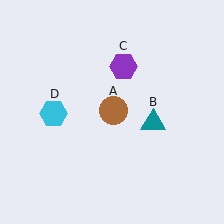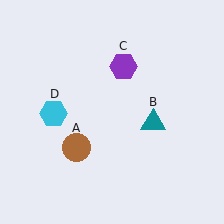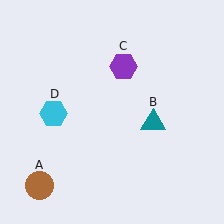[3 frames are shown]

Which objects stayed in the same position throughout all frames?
Teal triangle (object B) and purple hexagon (object C) and cyan hexagon (object D) remained stationary.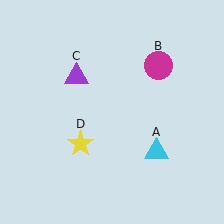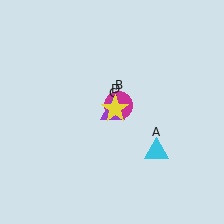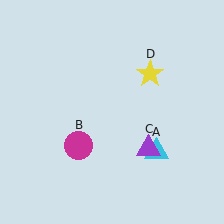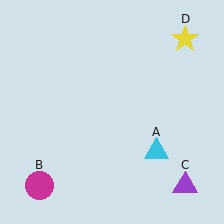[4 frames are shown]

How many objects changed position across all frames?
3 objects changed position: magenta circle (object B), purple triangle (object C), yellow star (object D).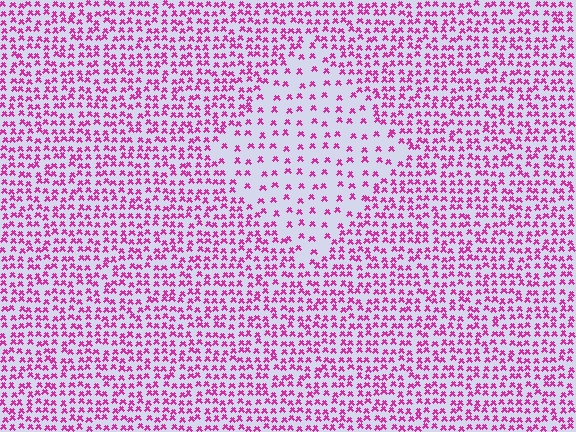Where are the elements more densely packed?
The elements are more densely packed outside the diamond boundary.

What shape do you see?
I see a diamond.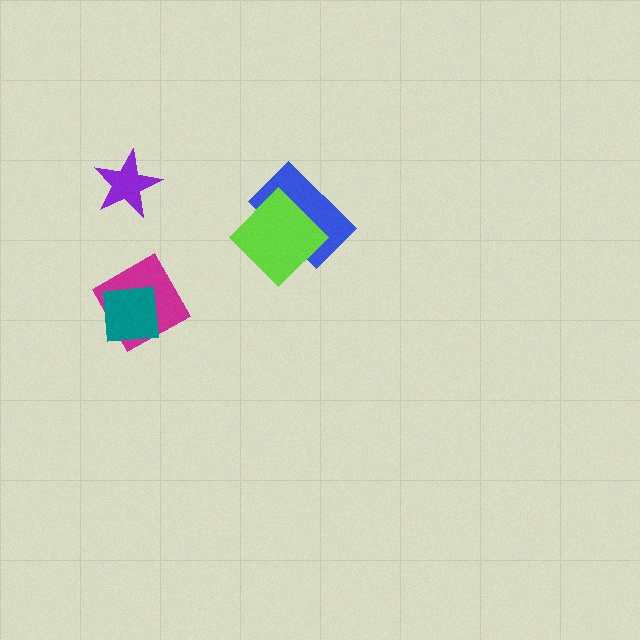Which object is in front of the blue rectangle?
The lime diamond is in front of the blue rectangle.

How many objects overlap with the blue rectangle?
1 object overlaps with the blue rectangle.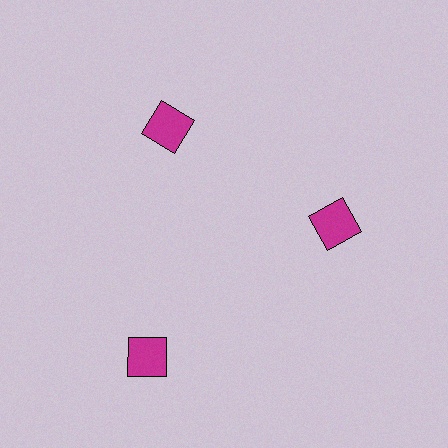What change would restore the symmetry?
The symmetry would be restored by moving it inward, back onto the ring so that all 3 squares sit at equal angles and equal distance from the center.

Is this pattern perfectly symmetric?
No. The 3 magenta squares are arranged in a ring, but one element near the 7 o'clock position is pushed outward from the center, breaking the 3-fold rotational symmetry.